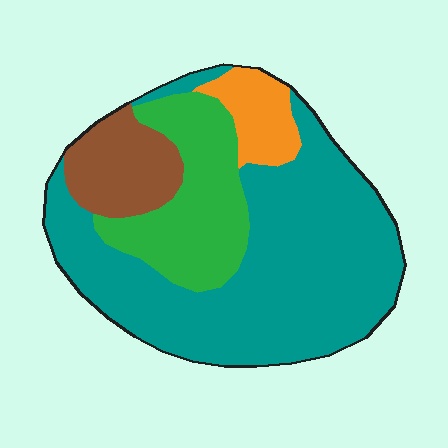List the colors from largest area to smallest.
From largest to smallest: teal, green, brown, orange.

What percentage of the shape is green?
Green covers around 20% of the shape.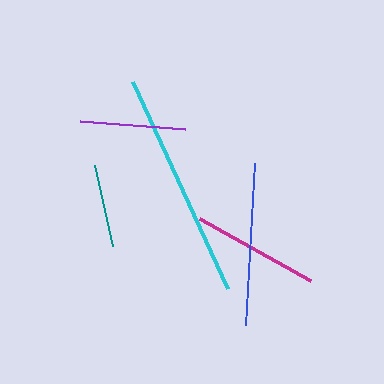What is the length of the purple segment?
The purple segment is approximately 105 pixels long.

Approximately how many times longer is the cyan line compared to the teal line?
The cyan line is approximately 2.7 times the length of the teal line.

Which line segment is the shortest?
The teal line is the shortest at approximately 83 pixels.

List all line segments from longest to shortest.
From longest to shortest: cyan, blue, magenta, purple, teal.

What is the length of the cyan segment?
The cyan segment is approximately 227 pixels long.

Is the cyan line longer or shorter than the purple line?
The cyan line is longer than the purple line.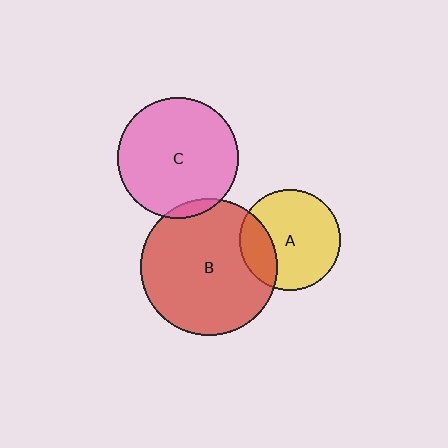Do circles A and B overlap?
Yes.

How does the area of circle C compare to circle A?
Approximately 1.4 times.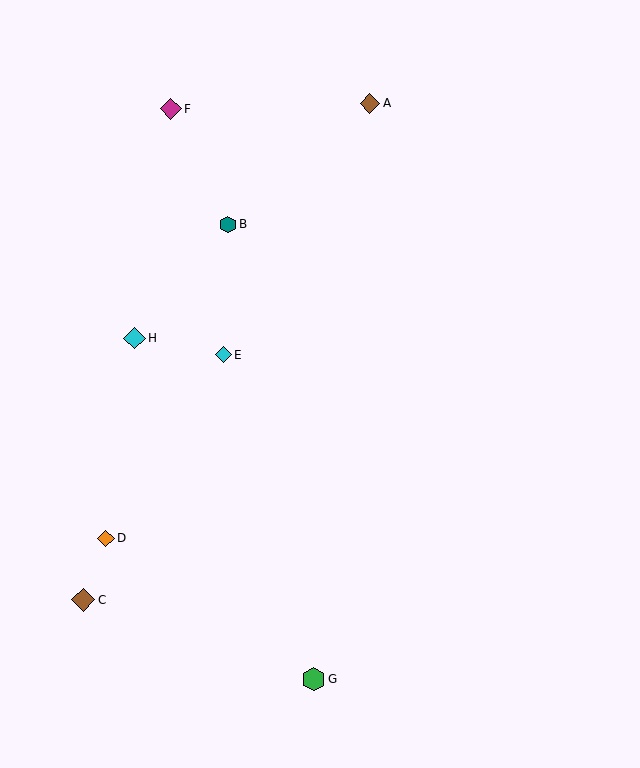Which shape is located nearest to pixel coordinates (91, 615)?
The brown diamond (labeled C) at (83, 600) is nearest to that location.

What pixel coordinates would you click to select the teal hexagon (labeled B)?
Click at (228, 224) to select the teal hexagon B.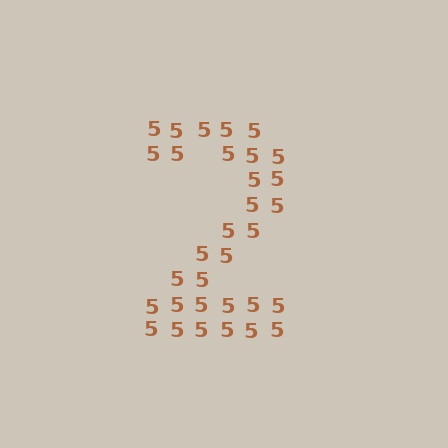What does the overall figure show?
The overall figure shows the digit 2.